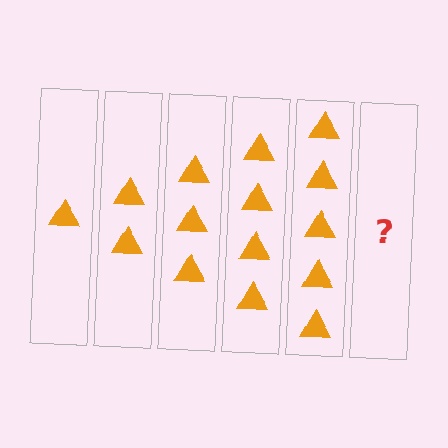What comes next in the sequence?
The next element should be 6 triangles.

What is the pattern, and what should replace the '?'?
The pattern is that each step adds one more triangle. The '?' should be 6 triangles.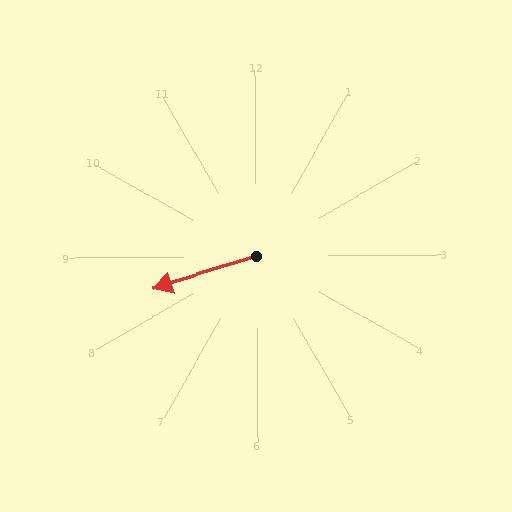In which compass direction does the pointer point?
West.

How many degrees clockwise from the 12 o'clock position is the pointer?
Approximately 253 degrees.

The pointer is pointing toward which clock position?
Roughly 8 o'clock.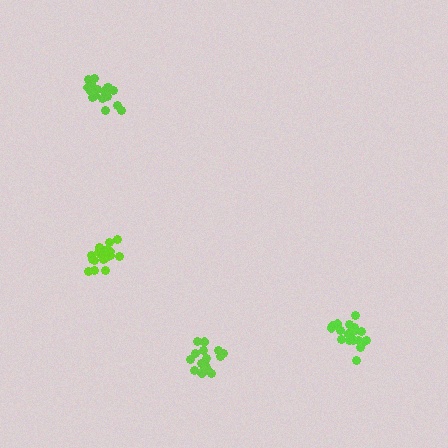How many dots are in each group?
Group 1: 17 dots, Group 2: 18 dots, Group 3: 19 dots, Group 4: 16 dots (70 total).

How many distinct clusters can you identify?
There are 4 distinct clusters.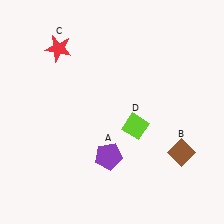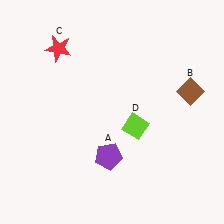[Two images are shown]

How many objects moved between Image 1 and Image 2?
1 object moved between the two images.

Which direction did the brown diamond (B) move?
The brown diamond (B) moved up.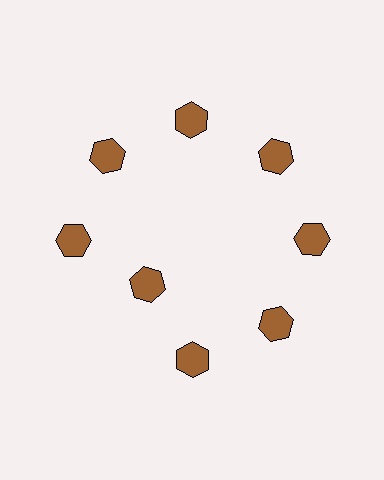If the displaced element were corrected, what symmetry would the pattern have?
It would have 8-fold rotational symmetry — the pattern would map onto itself every 45 degrees.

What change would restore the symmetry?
The symmetry would be restored by moving it outward, back onto the ring so that all 8 hexagons sit at equal angles and equal distance from the center.